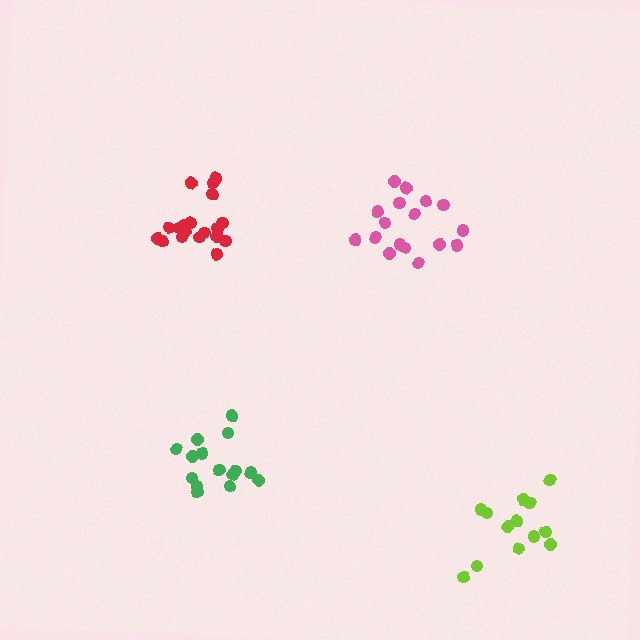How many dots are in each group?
Group 1: 15 dots, Group 2: 17 dots, Group 3: 19 dots, Group 4: 13 dots (64 total).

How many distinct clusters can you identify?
There are 4 distinct clusters.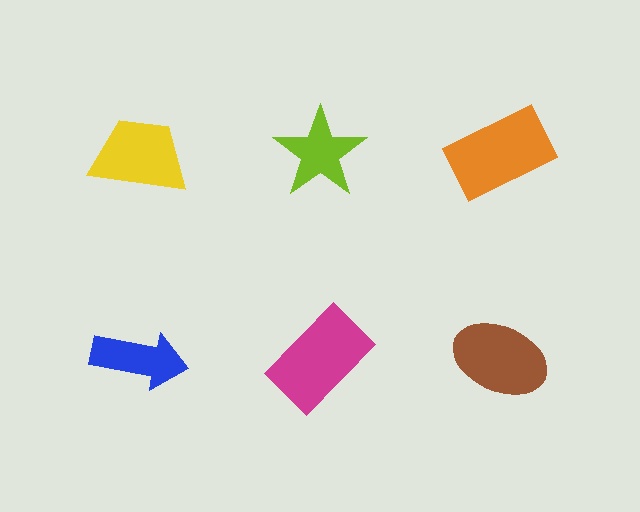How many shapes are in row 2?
3 shapes.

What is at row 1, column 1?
A yellow trapezoid.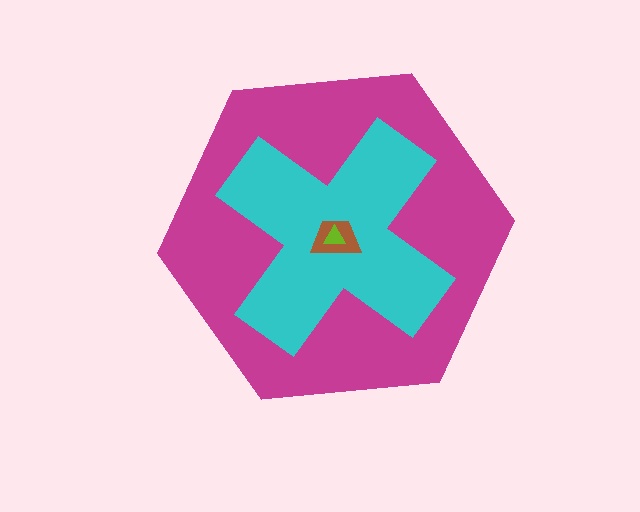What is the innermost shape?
The lime triangle.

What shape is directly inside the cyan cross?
The brown trapezoid.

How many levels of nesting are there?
4.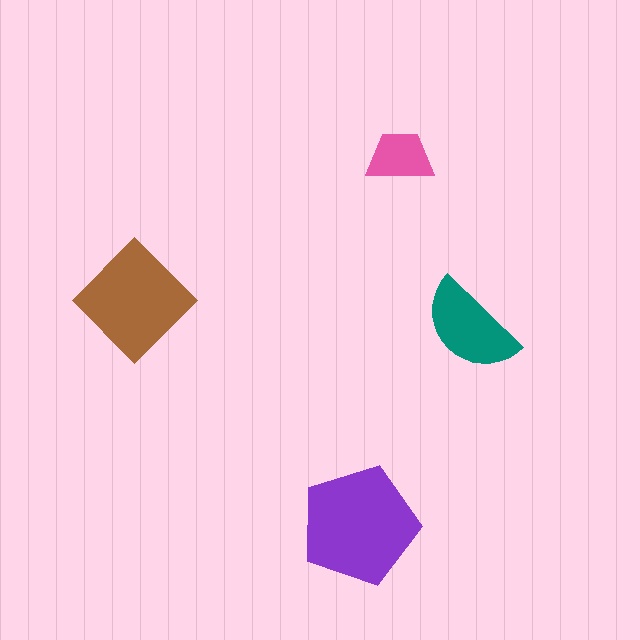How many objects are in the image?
There are 4 objects in the image.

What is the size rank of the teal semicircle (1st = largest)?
3rd.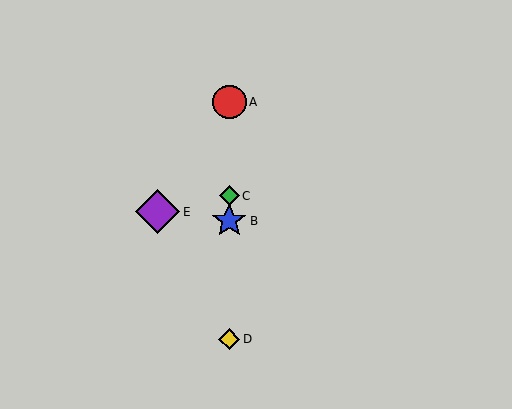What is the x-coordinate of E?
Object E is at x≈158.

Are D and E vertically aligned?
No, D is at x≈229 and E is at x≈158.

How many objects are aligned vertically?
4 objects (A, B, C, D) are aligned vertically.